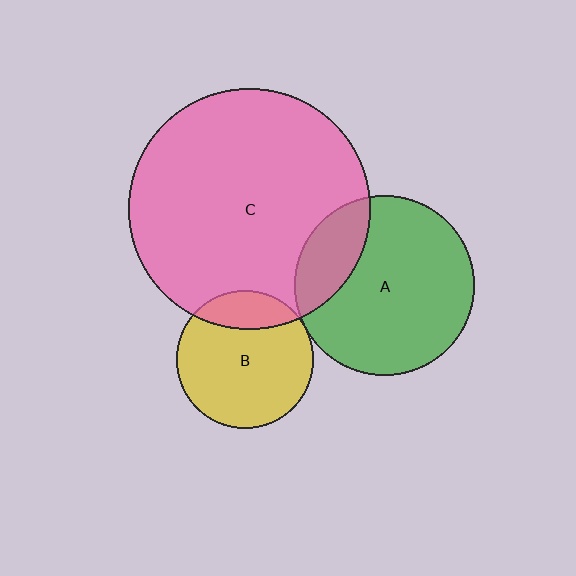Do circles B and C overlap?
Yes.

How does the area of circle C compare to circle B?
Approximately 3.1 times.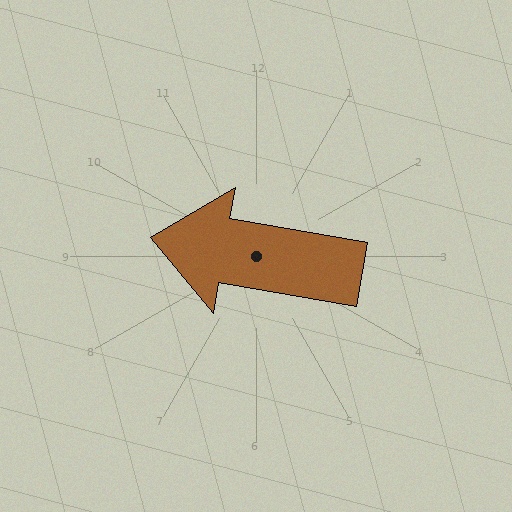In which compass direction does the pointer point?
West.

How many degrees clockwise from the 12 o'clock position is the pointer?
Approximately 280 degrees.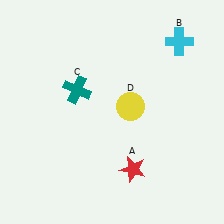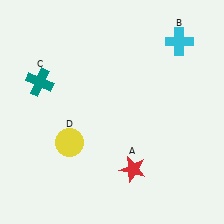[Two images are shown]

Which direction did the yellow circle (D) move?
The yellow circle (D) moved left.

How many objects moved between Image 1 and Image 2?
2 objects moved between the two images.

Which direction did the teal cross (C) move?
The teal cross (C) moved left.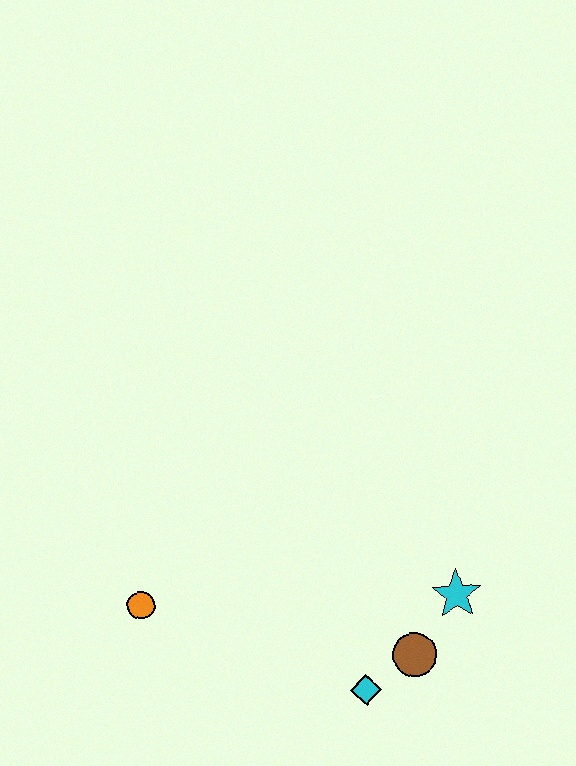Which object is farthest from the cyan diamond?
The orange circle is farthest from the cyan diamond.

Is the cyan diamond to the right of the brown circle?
No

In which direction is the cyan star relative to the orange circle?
The cyan star is to the right of the orange circle.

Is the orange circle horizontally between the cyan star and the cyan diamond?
No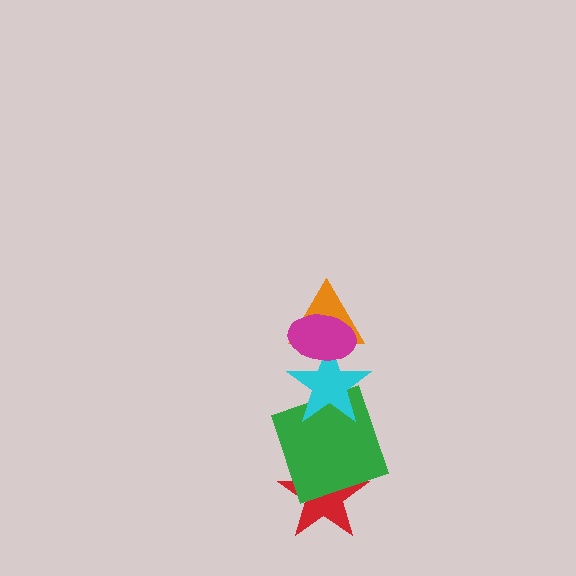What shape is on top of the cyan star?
The orange triangle is on top of the cyan star.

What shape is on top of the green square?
The cyan star is on top of the green square.